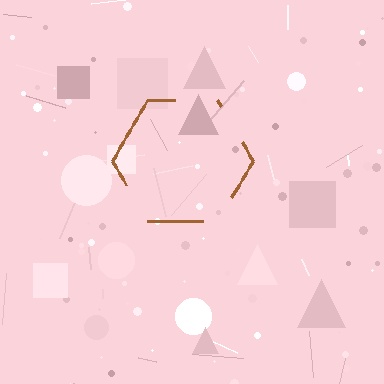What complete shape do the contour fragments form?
The contour fragments form a hexagon.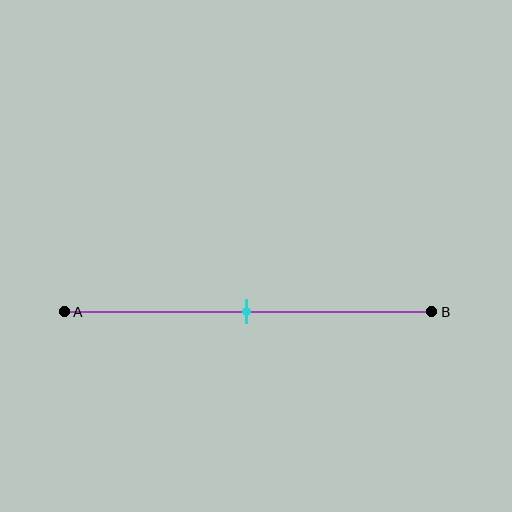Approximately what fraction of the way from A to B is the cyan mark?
The cyan mark is approximately 50% of the way from A to B.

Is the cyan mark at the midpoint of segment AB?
Yes, the mark is approximately at the midpoint.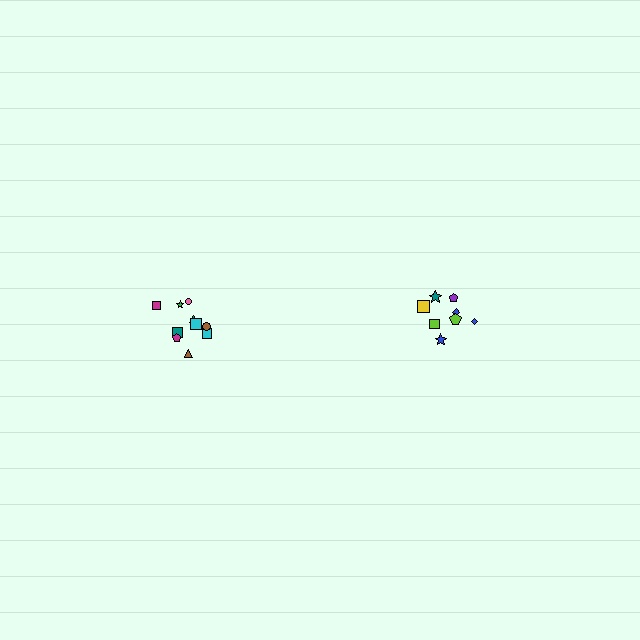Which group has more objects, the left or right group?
The left group.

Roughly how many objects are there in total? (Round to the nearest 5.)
Roughly 20 objects in total.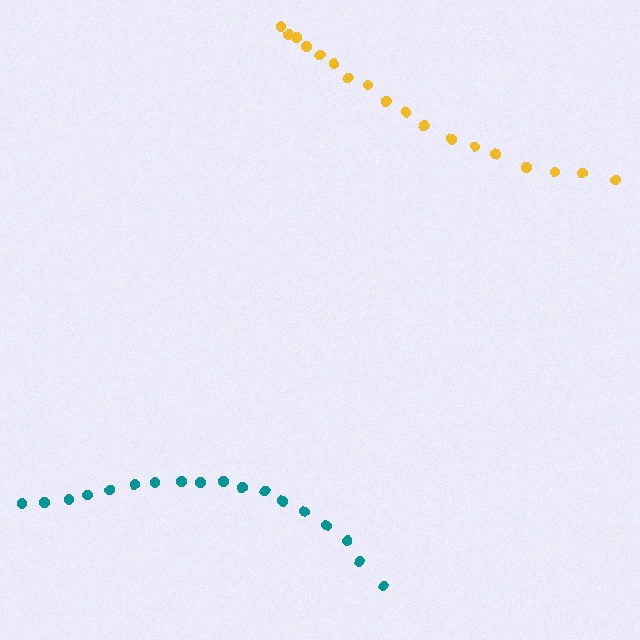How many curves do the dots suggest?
There are 2 distinct paths.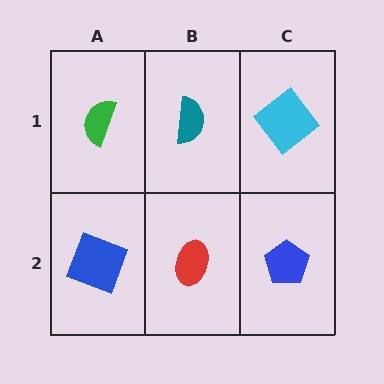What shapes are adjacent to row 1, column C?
A blue pentagon (row 2, column C), a teal semicircle (row 1, column B).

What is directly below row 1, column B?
A red ellipse.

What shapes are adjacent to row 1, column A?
A blue square (row 2, column A), a teal semicircle (row 1, column B).